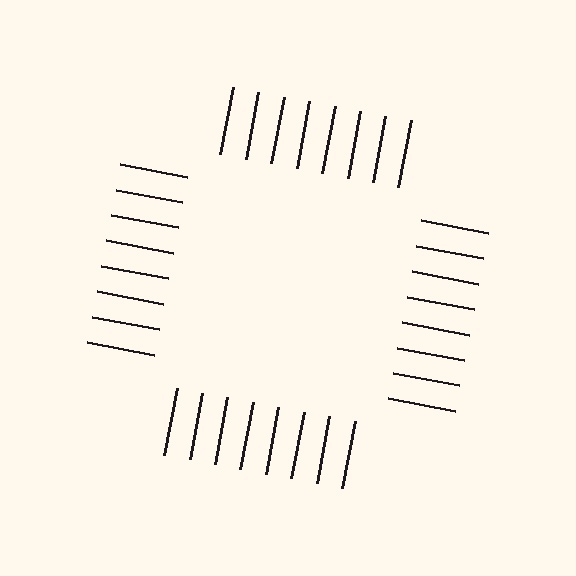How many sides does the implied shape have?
4 sides — the line-ends trace a square.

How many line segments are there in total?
32 — 8 along each of the 4 edges.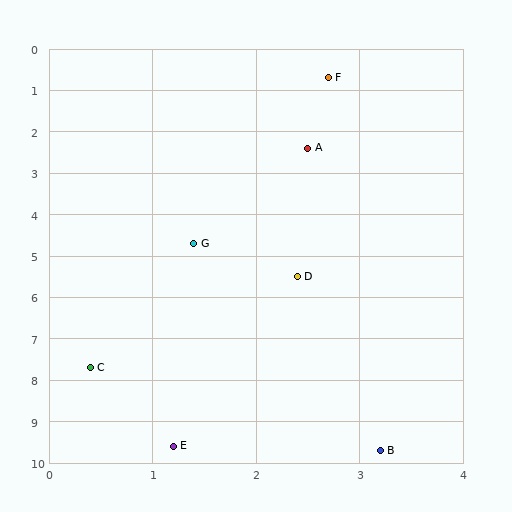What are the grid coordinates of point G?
Point G is at approximately (1.4, 4.7).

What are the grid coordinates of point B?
Point B is at approximately (3.2, 9.7).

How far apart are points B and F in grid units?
Points B and F are about 9.0 grid units apart.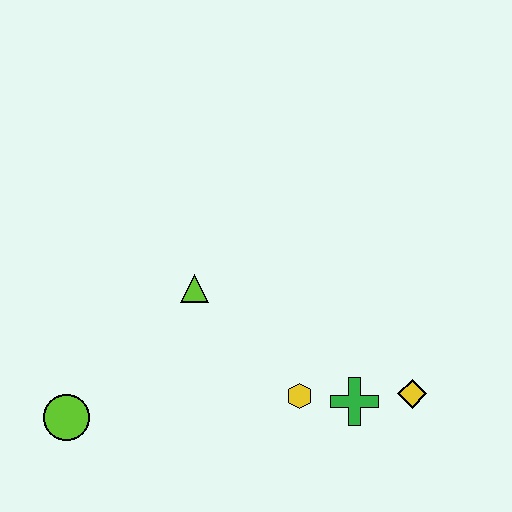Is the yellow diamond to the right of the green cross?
Yes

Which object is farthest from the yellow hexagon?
The lime circle is farthest from the yellow hexagon.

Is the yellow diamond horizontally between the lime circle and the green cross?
No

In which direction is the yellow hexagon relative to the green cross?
The yellow hexagon is to the left of the green cross.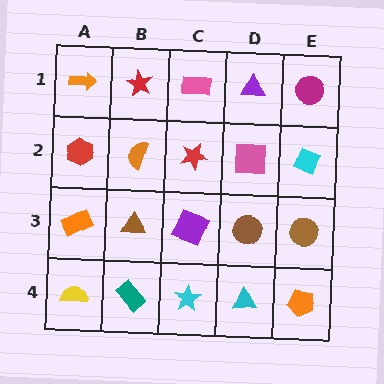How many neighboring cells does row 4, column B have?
3.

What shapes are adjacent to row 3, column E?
A cyan diamond (row 2, column E), an orange pentagon (row 4, column E), a brown circle (row 3, column D).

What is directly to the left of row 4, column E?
A cyan triangle.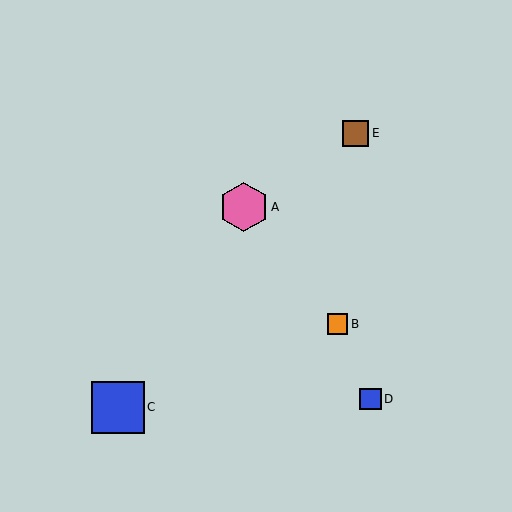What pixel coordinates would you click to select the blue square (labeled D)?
Click at (371, 399) to select the blue square D.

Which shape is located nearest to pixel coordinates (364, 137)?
The brown square (labeled E) at (355, 133) is nearest to that location.